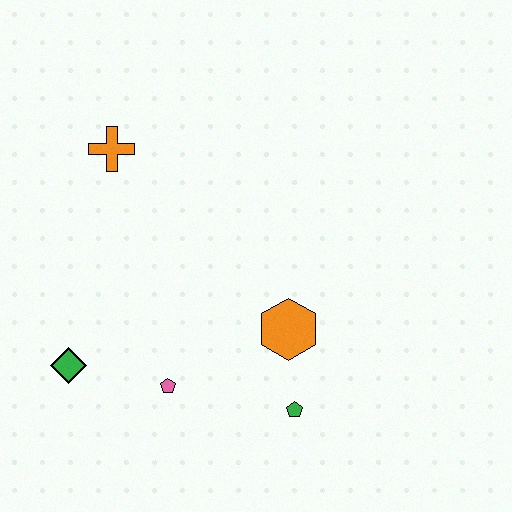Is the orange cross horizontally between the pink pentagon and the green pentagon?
No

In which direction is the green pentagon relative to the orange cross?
The green pentagon is below the orange cross.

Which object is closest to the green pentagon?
The orange hexagon is closest to the green pentagon.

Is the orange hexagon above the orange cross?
No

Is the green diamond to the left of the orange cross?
Yes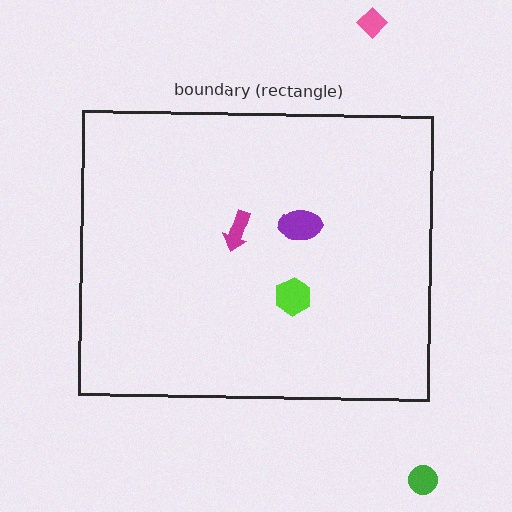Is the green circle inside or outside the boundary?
Outside.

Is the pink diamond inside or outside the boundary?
Outside.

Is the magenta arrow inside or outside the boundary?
Inside.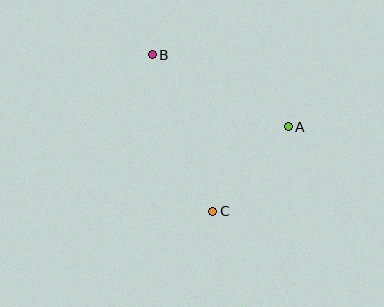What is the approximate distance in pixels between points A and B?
The distance between A and B is approximately 154 pixels.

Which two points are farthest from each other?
Points B and C are farthest from each other.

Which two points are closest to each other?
Points A and C are closest to each other.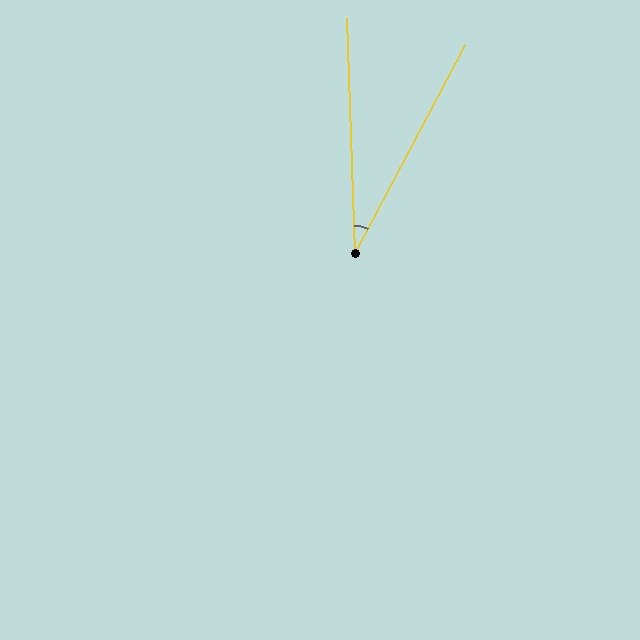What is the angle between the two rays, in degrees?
Approximately 30 degrees.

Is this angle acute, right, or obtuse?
It is acute.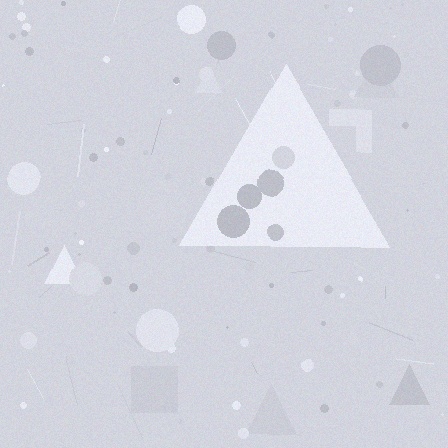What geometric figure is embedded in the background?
A triangle is embedded in the background.